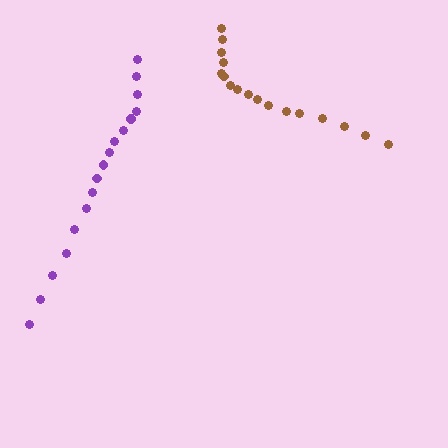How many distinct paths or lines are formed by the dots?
There are 2 distinct paths.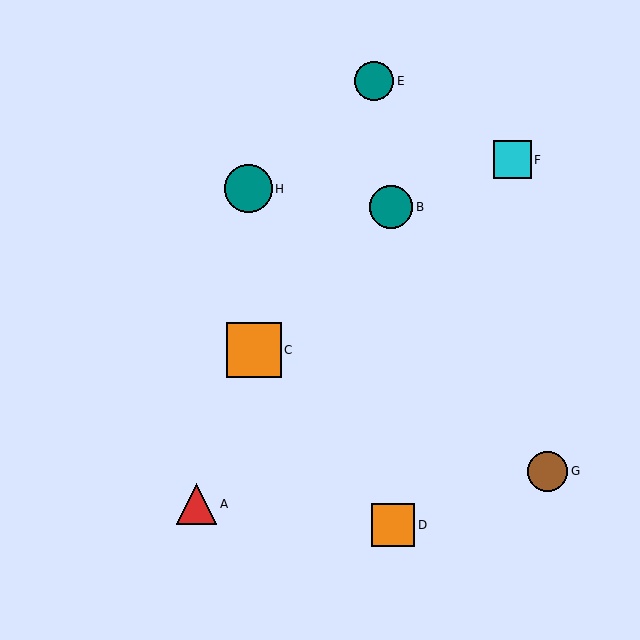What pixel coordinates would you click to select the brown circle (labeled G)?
Click at (548, 471) to select the brown circle G.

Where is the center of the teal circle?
The center of the teal circle is at (374, 81).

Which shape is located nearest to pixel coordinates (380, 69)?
The teal circle (labeled E) at (374, 81) is nearest to that location.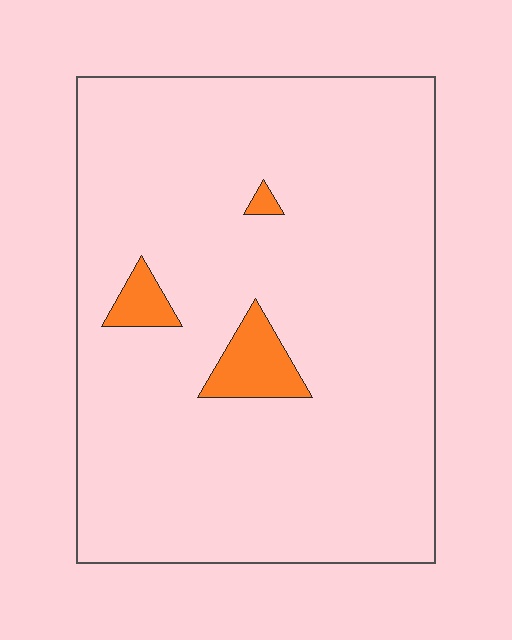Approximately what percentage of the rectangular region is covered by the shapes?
Approximately 5%.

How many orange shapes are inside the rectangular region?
3.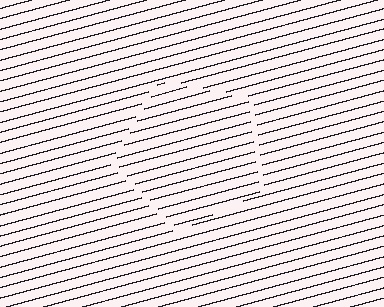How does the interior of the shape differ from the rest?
The interior of the shape contains the same grating, shifted by half a period — the contour is defined by the phase discontinuity where line-ends from the inner and outer gratings abut.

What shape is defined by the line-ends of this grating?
An illusory pentagon. The interior of the shape contains the same grating, shifted by half a period — the contour is defined by the phase discontinuity where line-ends from the inner and outer gratings abut.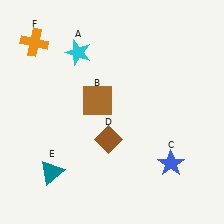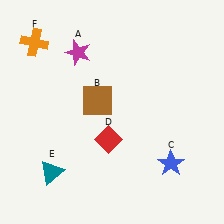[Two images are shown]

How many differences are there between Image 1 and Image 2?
There are 2 differences between the two images.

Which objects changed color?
A changed from cyan to magenta. D changed from brown to red.